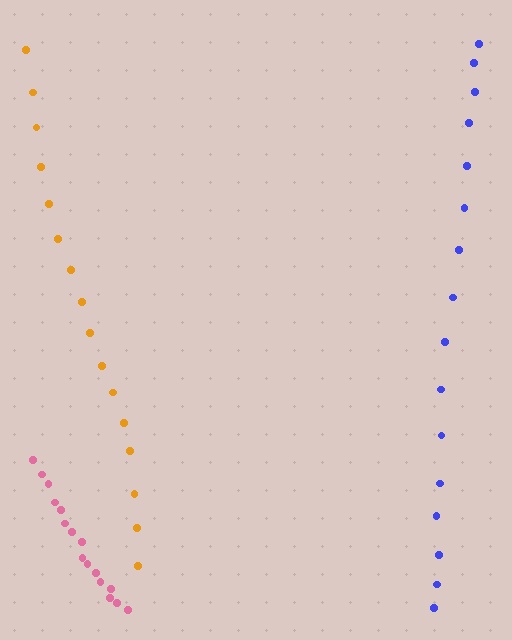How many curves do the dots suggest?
There are 3 distinct paths.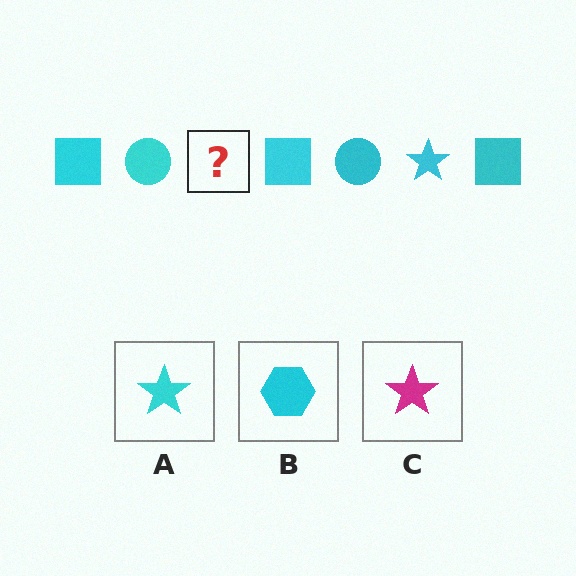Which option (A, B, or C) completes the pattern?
A.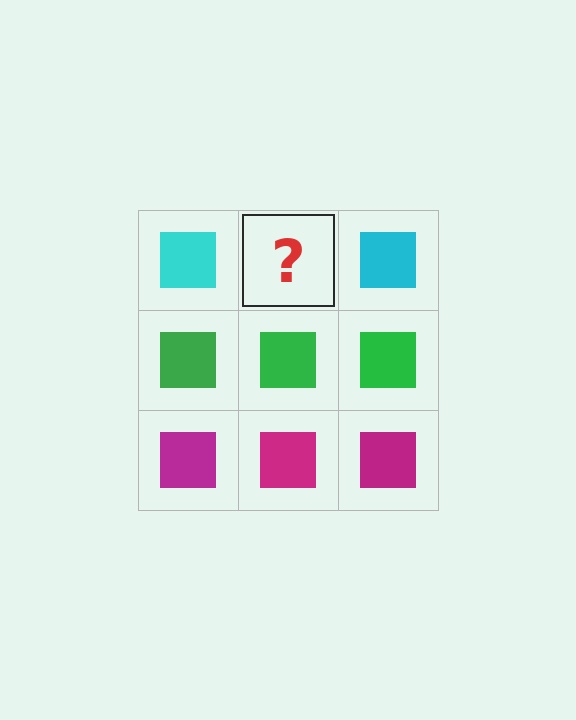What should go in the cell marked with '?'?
The missing cell should contain a cyan square.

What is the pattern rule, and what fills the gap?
The rule is that each row has a consistent color. The gap should be filled with a cyan square.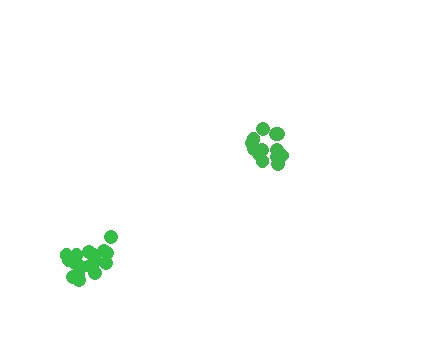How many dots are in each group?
Group 1: 18 dots, Group 2: 13 dots (31 total).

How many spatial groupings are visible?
There are 2 spatial groupings.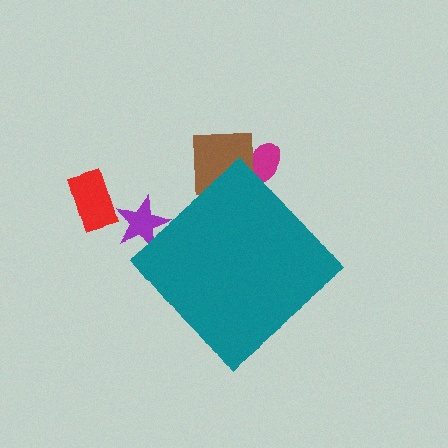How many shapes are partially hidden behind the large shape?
3 shapes are partially hidden.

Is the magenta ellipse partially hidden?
Yes, the magenta ellipse is partially hidden behind the teal diamond.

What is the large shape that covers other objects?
A teal diamond.